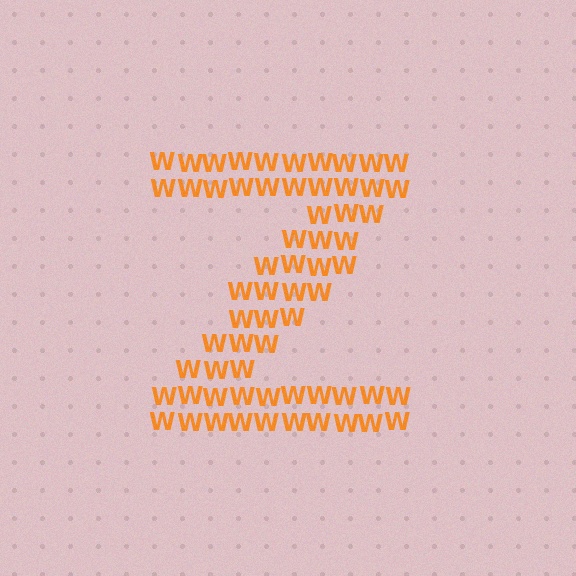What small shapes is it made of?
It is made of small letter W's.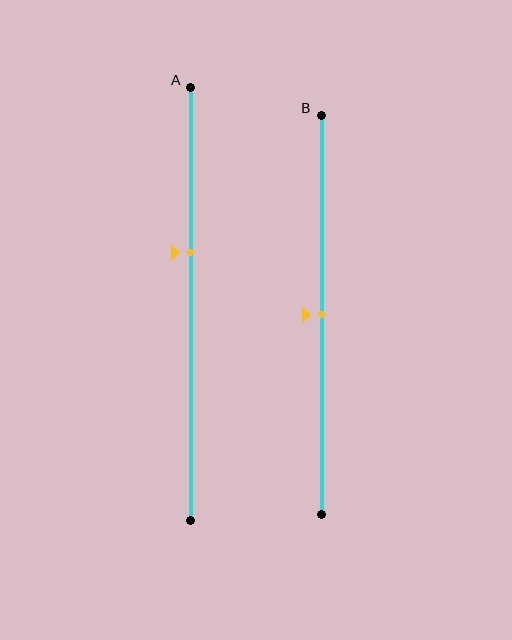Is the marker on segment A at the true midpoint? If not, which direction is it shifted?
No, the marker on segment A is shifted upward by about 12% of the segment length.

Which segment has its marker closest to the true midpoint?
Segment B has its marker closest to the true midpoint.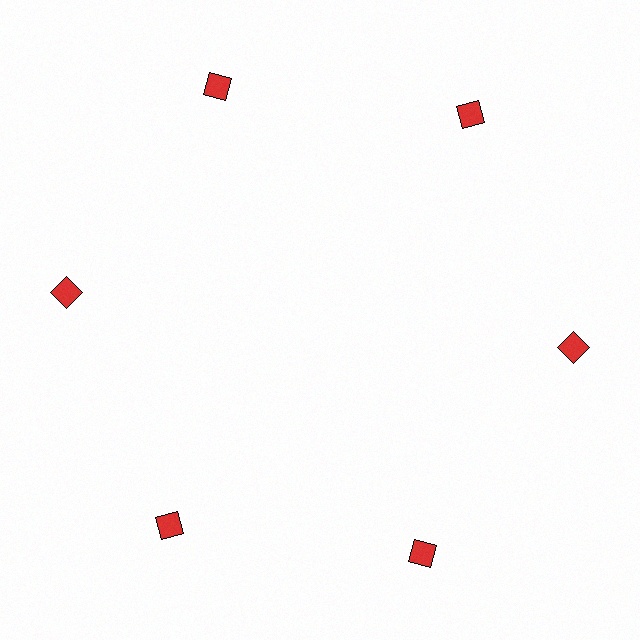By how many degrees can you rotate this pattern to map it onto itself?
The pattern maps onto itself every 60 degrees of rotation.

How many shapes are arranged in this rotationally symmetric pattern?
There are 6 shapes, arranged in 6 groups of 1.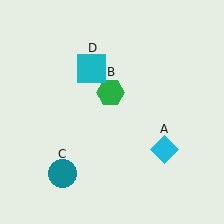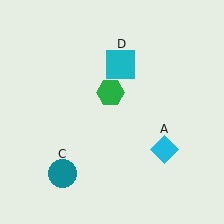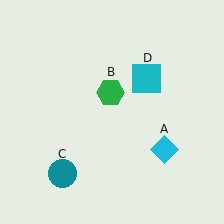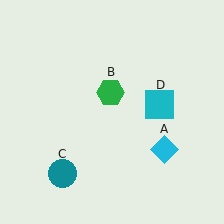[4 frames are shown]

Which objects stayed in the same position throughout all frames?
Cyan diamond (object A) and green hexagon (object B) and teal circle (object C) remained stationary.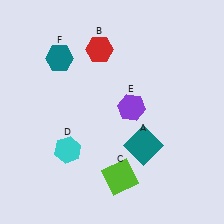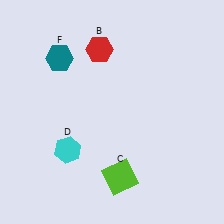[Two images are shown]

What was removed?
The teal square (A), the purple hexagon (E) were removed in Image 2.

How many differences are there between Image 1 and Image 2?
There are 2 differences between the two images.